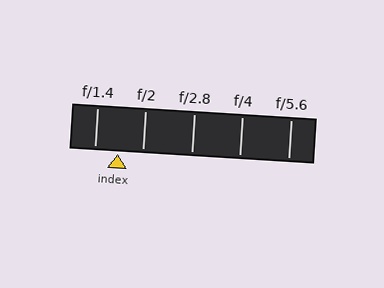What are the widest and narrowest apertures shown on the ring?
The widest aperture shown is f/1.4 and the narrowest is f/5.6.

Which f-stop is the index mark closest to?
The index mark is closest to f/1.4.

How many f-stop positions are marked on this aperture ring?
There are 5 f-stop positions marked.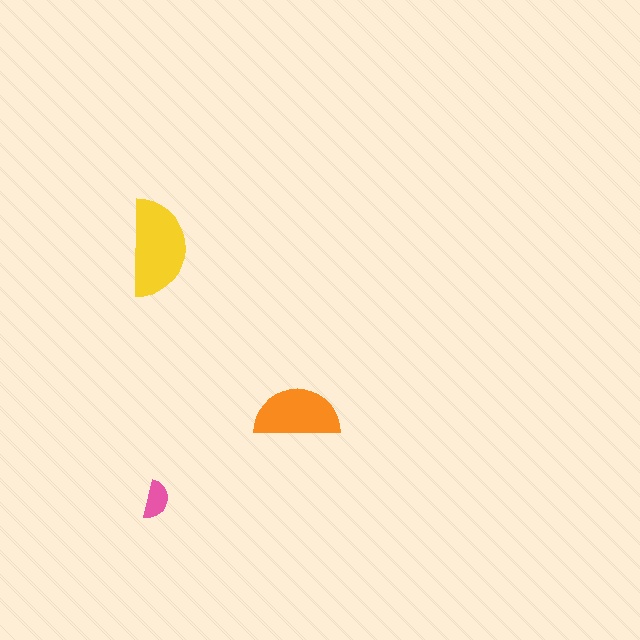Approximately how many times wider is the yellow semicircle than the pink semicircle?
About 2.5 times wider.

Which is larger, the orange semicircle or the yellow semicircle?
The yellow one.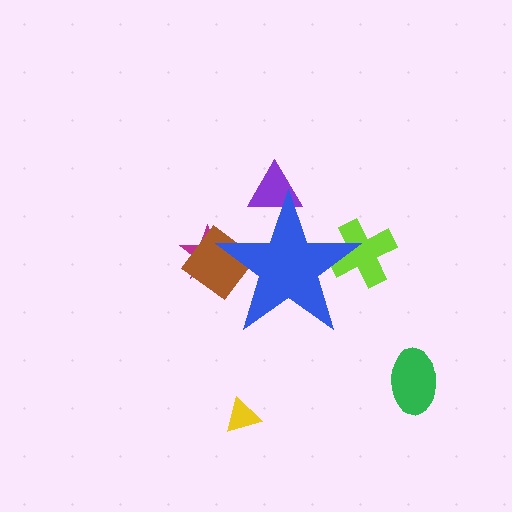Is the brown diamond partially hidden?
Yes, the brown diamond is partially hidden behind the blue star.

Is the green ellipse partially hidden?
No, the green ellipse is fully visible.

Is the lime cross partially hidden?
Yes, the lime cross is partially hidden behind the blue star.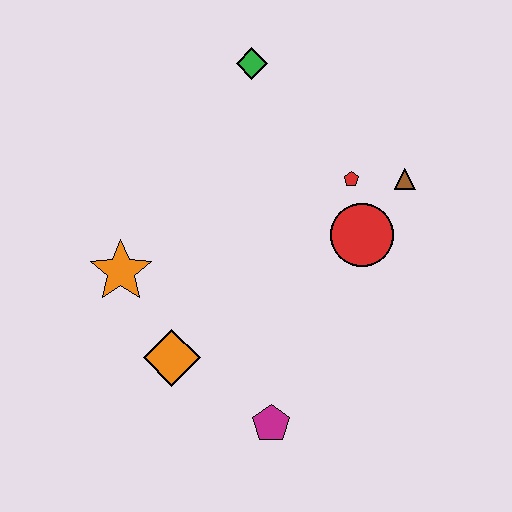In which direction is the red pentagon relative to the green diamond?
The red pentagon is below the green diamond.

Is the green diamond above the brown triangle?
Yes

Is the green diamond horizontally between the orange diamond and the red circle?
Yes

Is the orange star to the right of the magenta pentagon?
No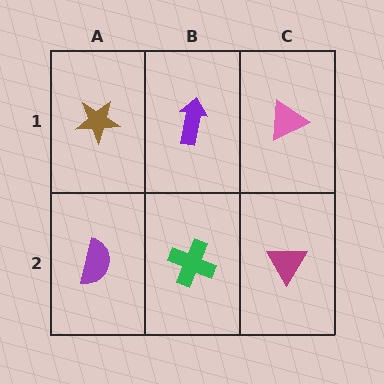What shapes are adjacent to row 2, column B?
A purple arrow (row 1, column B), a purple semicircle (row 2, column A), a magenta triangle (row 2, column C).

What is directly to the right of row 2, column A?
A green cross.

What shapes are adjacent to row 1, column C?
A magenta triangle (row 2, column C), a purple arrow (row 1, column B).